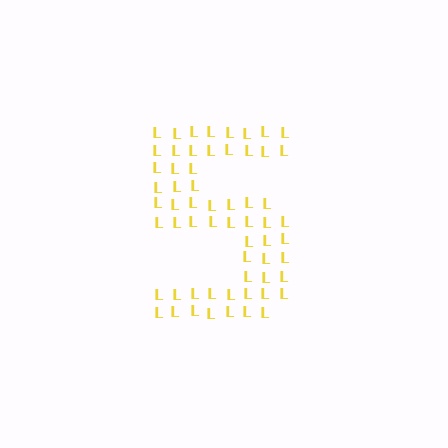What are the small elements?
The small elements are letter L's.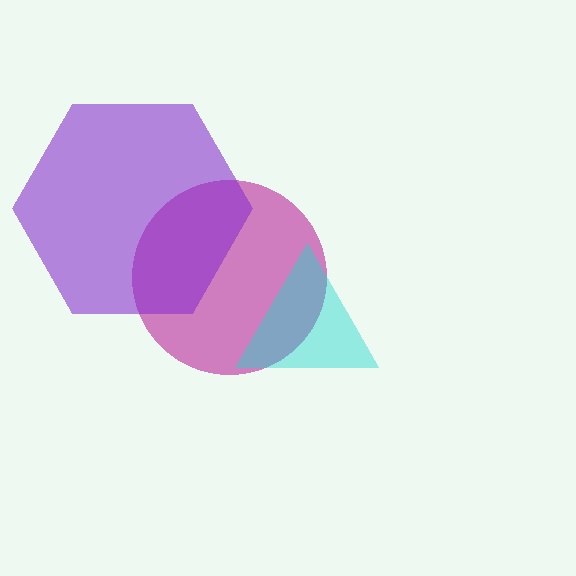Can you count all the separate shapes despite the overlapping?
Yes, there are 3 separate shapes.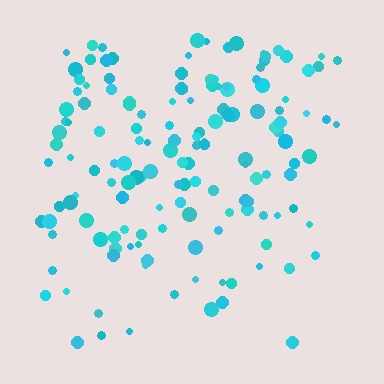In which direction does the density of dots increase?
From bottom to top, with the top side densest.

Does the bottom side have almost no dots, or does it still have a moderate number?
Still a moderate number, just noticeably fewer than the top.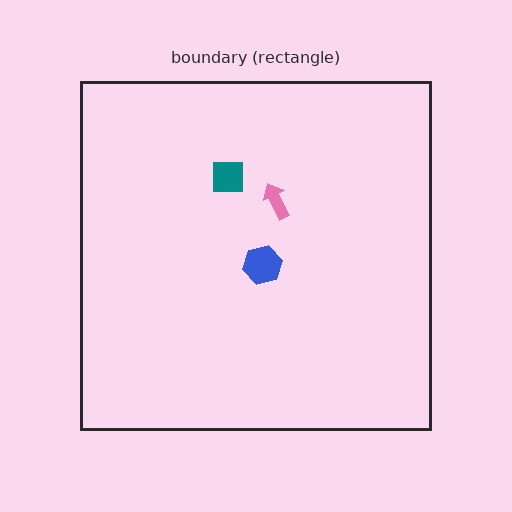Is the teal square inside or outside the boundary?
Inside.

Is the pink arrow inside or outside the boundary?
Inside.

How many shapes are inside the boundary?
3 inside, 0 outside.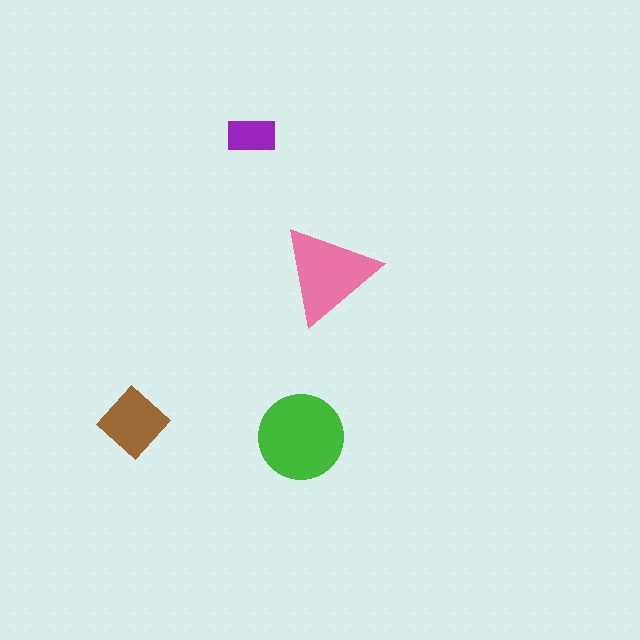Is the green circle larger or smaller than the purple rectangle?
Larger.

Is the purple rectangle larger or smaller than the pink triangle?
Smaller.